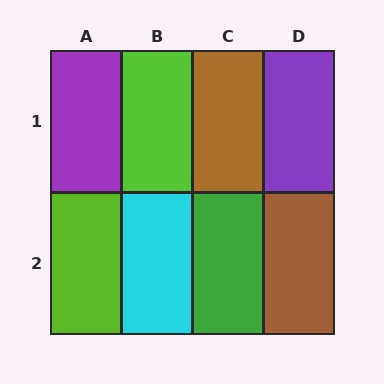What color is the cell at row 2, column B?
Cyan.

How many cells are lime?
2 cells are lime.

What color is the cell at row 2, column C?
Green.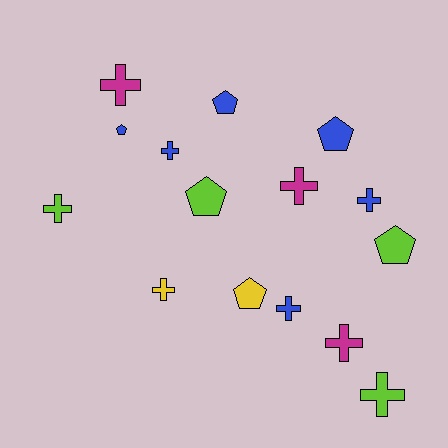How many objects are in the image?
There are 15 objects.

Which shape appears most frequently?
Cross, with 9 objects.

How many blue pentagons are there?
There are 3 blue pentagons.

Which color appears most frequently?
Blue, with 6 objects.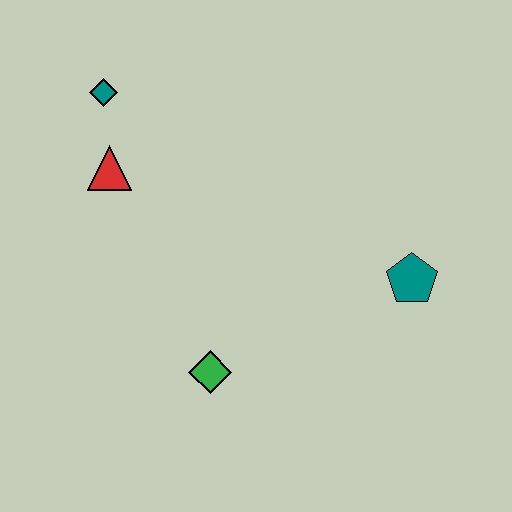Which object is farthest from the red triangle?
The teal pentagon is farthest from the red triangle.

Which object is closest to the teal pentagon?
The green diamond is closest to the teal pentagon.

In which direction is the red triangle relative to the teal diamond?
The red triangle is below the teal diamond.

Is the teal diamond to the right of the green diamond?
No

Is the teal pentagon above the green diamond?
Yes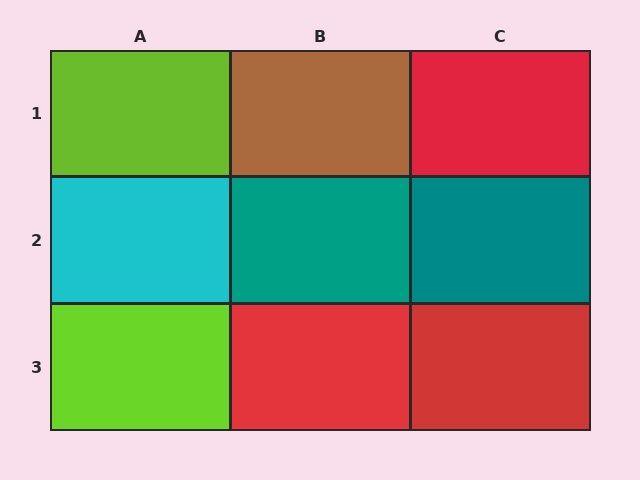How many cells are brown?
1 cell is brown.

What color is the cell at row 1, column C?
Red.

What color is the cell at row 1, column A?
Lime.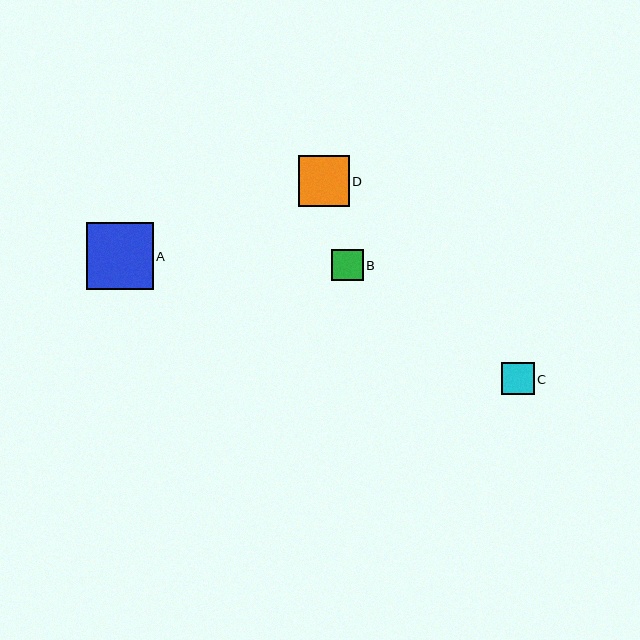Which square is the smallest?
Square B is the smallest with a size of approximately 31 pixels.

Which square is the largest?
Square A is the largest with a size of approximately 67 pixels.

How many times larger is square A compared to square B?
Square A is approximately 2.1 times the size of square B.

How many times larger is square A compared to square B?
Square A is approximately 2.1 times the size of square B.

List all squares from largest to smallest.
From largest to smallest: A, D, C, B.